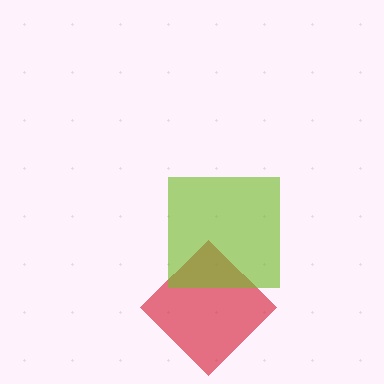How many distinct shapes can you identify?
There are 2 distinct shapes: a red diamond, a lime square.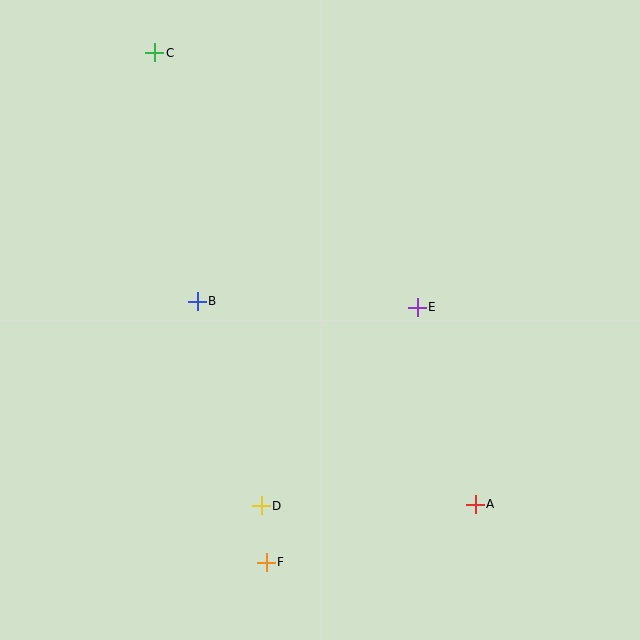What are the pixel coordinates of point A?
Point A is at (475, 504).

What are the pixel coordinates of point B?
Point B is at (197, 301).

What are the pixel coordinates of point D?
Point D is at (261, 506).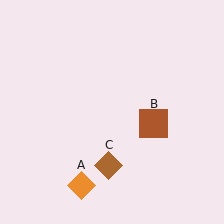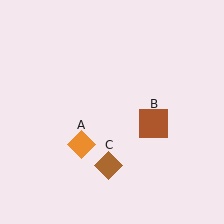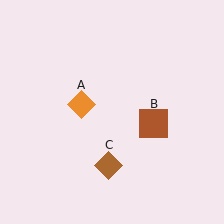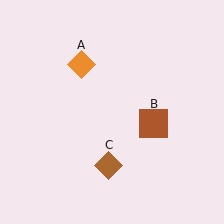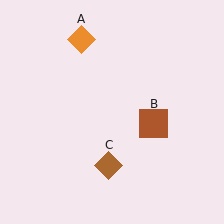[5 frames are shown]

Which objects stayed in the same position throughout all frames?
Brown square (object B) and brown diamond (object C) remained stationary.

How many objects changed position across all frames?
1 object changed position: orange diamond (object A).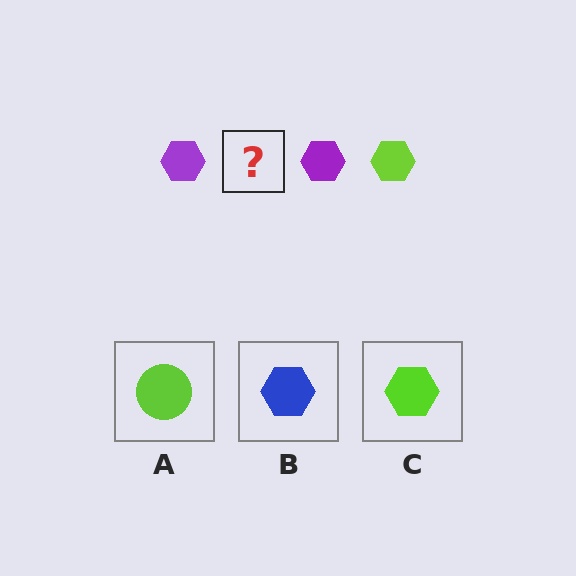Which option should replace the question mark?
Option C.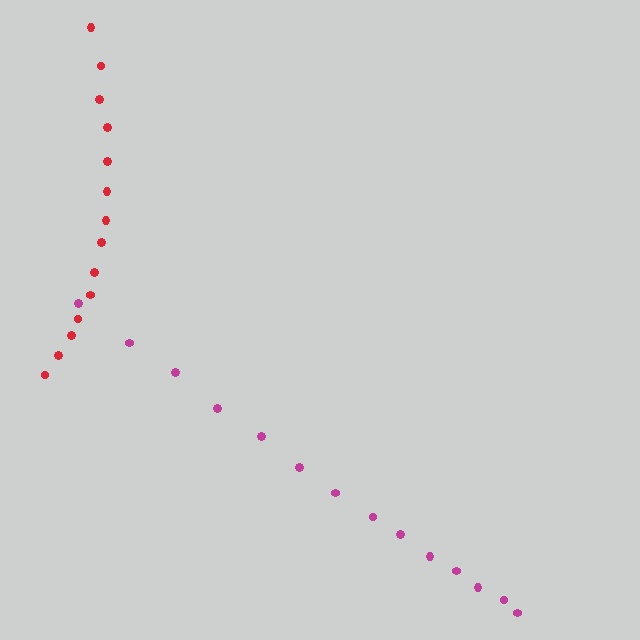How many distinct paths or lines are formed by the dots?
There are 2 distinct paths.